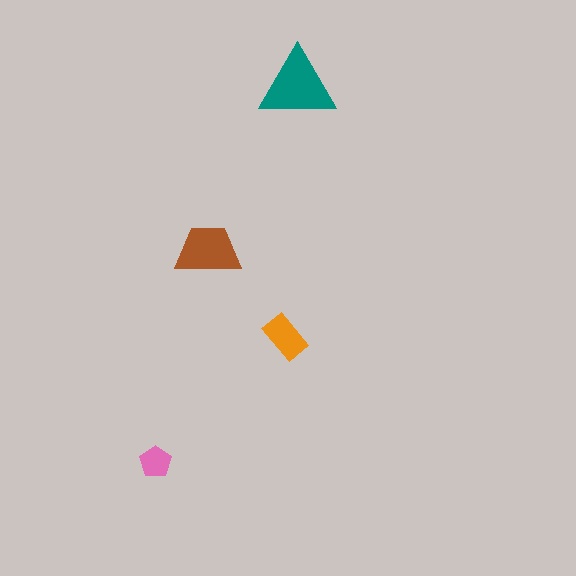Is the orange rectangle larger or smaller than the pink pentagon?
Larger.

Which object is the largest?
The teal triangle.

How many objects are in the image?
There are 4 objects in the image.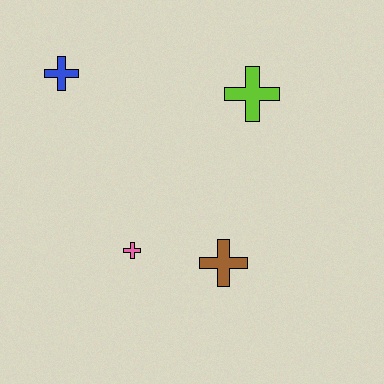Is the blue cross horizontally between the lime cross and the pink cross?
No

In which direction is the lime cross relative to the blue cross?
The lime cross is to the right of the blue cross.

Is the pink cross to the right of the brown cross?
No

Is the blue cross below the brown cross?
No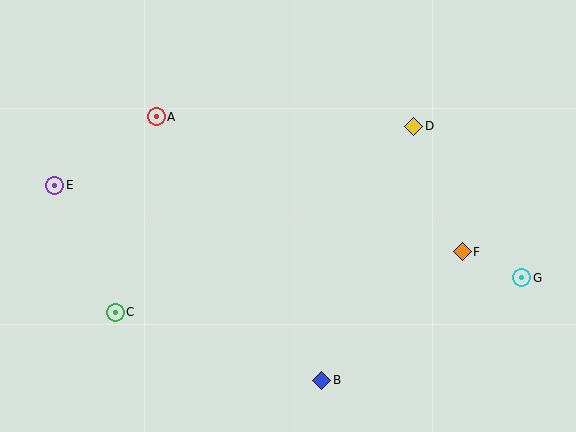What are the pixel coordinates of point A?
Point A is at (156, 117).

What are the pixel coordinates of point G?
Point G is at (522, 278).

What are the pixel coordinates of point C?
Point C is at (115, 312).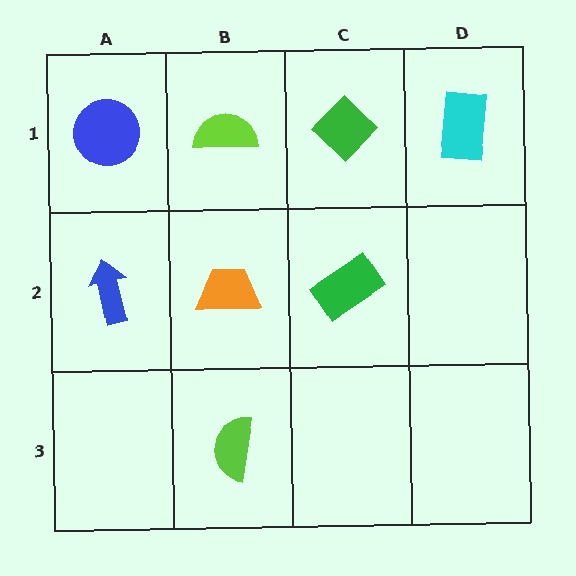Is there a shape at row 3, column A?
No, that cell is empty.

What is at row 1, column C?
A green diamond.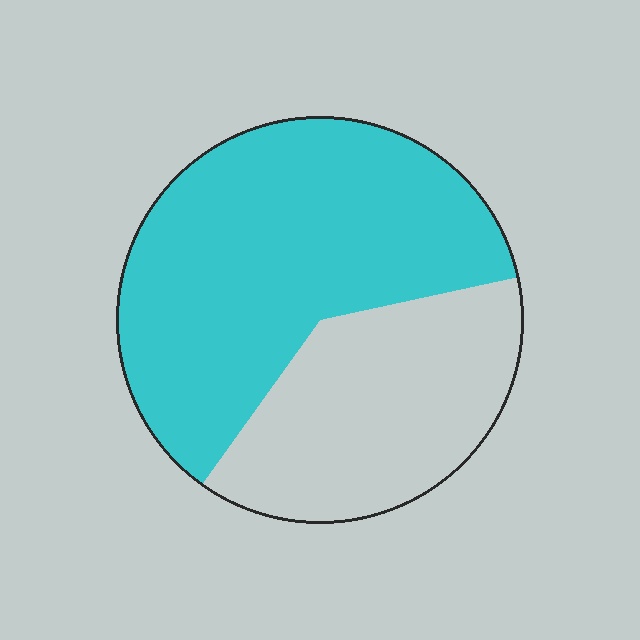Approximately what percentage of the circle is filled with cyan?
Approximately 60%.